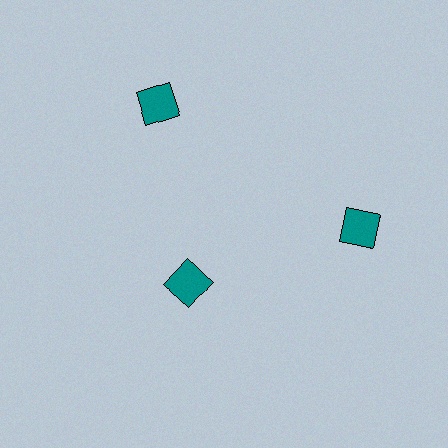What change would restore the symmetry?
The symmetry would be restored by moving it outward, back onto the ring so that all 3 diamonds sit at equal angles and equal distance from the center.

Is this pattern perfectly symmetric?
No. The 3 teal diamonds are arranged in a ring, but one element near the 7 o'clock position is pulled inward toward the center, breaking the 3-fold rotational symmetry.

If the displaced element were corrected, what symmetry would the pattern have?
It would have 3-fold rotational symmetry — the pattern would map onto itself every 120 degrees.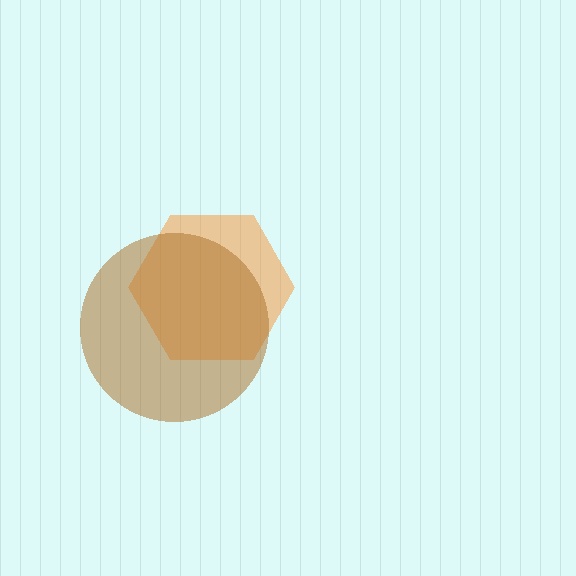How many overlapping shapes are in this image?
There are 2 overlapping shapes in the image.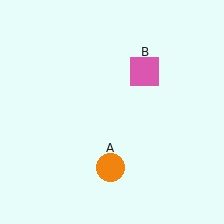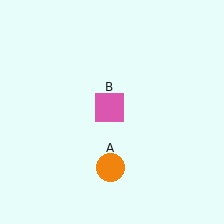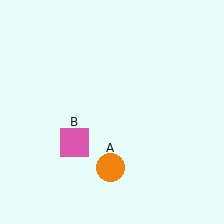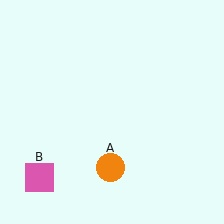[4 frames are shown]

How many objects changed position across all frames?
1 object changed position: pink square (object B).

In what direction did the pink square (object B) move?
The pink square (object B) moved down and to the left.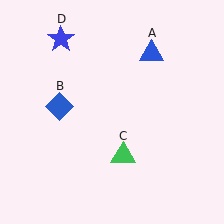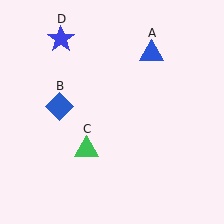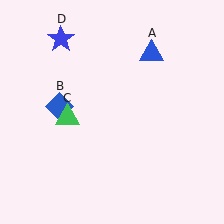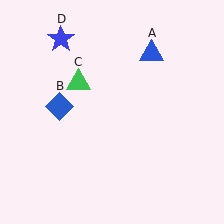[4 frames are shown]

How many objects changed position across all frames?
1 object changed position: green triangle (object C).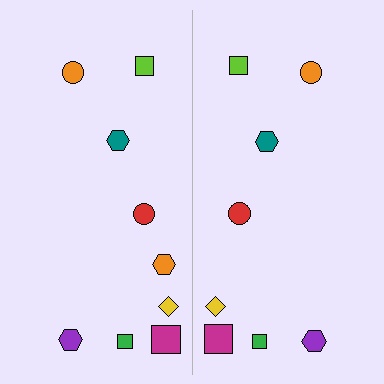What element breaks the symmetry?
A orange hexagon is missing from the right side.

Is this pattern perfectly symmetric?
No, the pattern is not perfectly symmetric. A orange hexagon is missing from the right side.